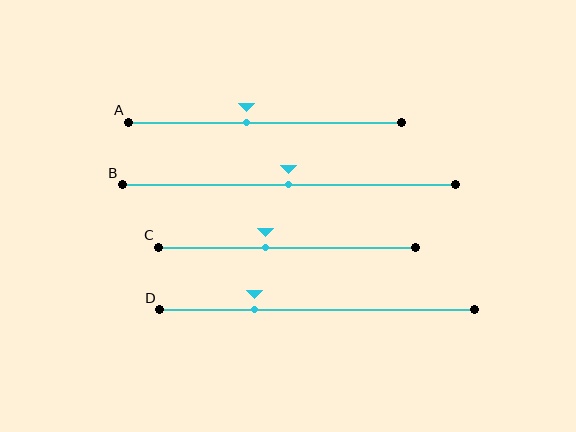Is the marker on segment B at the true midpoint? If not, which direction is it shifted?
Yes, the marker on segment B is at the true midpoint.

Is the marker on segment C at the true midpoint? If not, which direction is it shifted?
No, the marker on segment C is shifted to the left by about 8% of the segment length.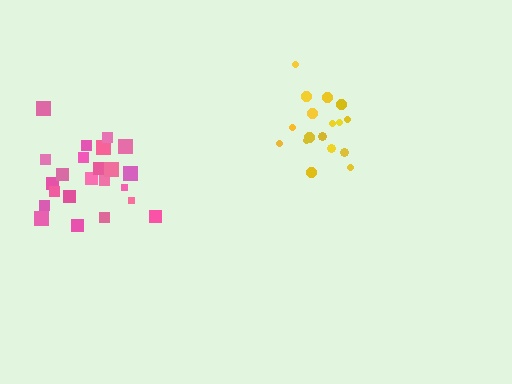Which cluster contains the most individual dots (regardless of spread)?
Pink (23).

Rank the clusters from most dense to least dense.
yellow, pink.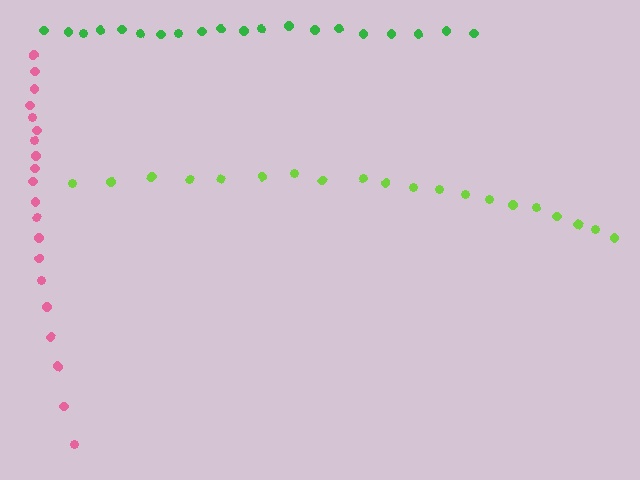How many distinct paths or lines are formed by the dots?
There are 3 distinct paths.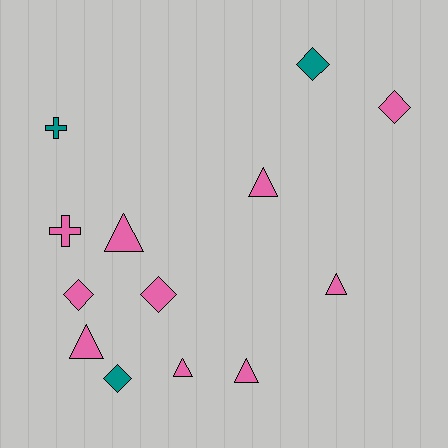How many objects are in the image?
There are 13 objects.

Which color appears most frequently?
Pink, with 10 objects.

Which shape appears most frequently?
Triangle, with 6 objects.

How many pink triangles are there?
There are 6 pink triangles.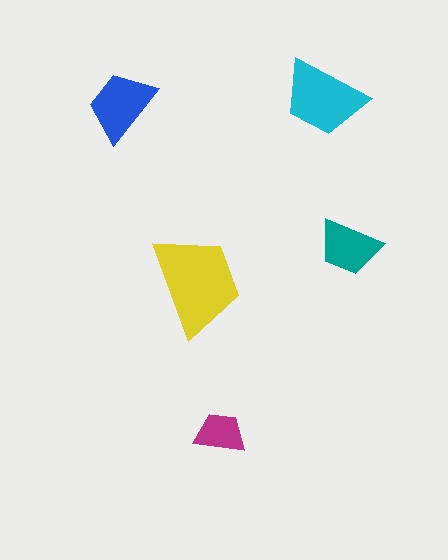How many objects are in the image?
There are 5 objects in the image.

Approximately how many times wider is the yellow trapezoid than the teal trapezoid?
About 1.5 times wider.